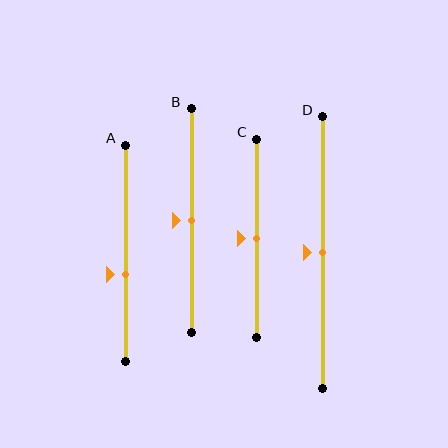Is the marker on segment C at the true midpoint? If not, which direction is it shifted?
Yes, the marker on segment C is at the true midpoint.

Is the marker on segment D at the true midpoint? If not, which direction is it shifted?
Yes, the marker on segment D is at the true midpoint.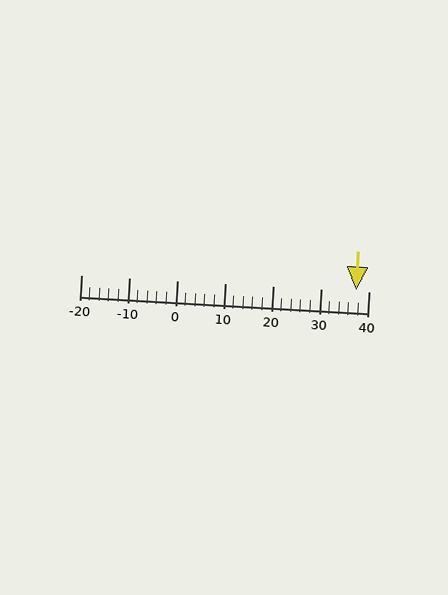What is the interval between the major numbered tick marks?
The major tick marks are spaced 10 units apart.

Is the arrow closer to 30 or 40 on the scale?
The arrow is closer to 40.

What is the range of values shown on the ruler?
The ruler shows values from -20 to 40.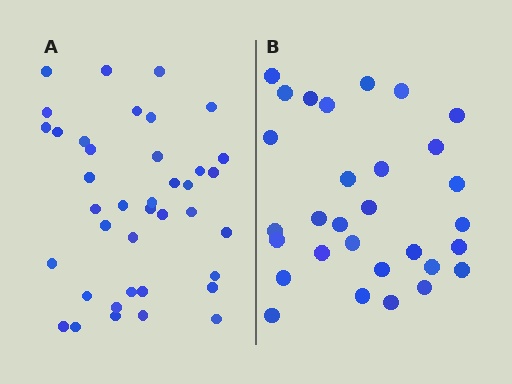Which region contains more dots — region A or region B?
Region A (the left region) has more dots.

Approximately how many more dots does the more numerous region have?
Region A has roughly 8 or so more dots than region B.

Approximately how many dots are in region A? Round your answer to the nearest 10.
About 40 dots. (The exact count is 39, which rounds to 40.)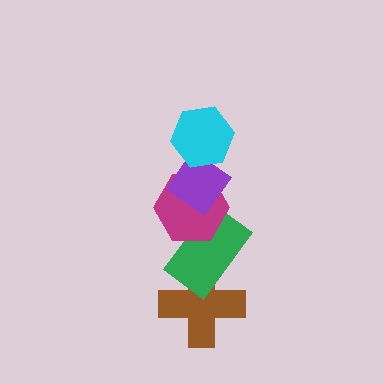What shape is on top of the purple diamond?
The cyan hexagon is on top of the purple diamond.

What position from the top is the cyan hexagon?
The cyan hexagon is 1st from the top.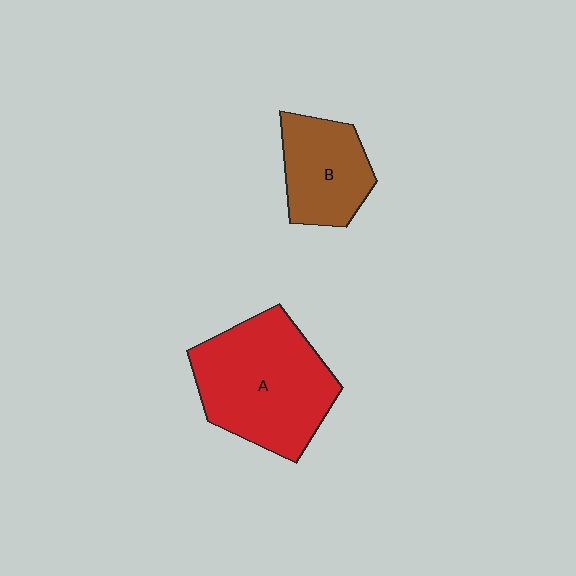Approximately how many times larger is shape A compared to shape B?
Approximately 1.8 times.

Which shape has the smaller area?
Shape B (brown).